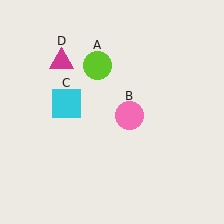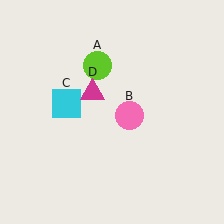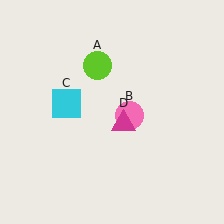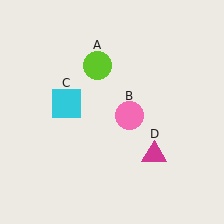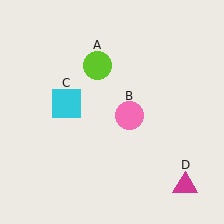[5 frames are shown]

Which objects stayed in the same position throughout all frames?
Lime circle (object A) and pink circle (object B) and cyan square (object C) remained stationary.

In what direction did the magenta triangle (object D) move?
The magenta triangle (object D) moved down and to the right.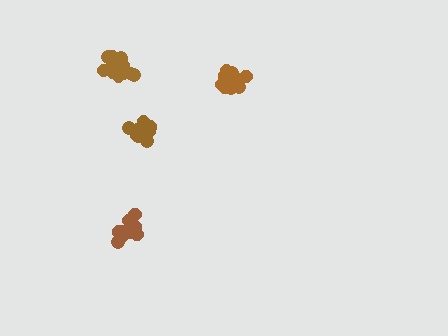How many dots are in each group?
Group 1: 15 dots, Group 2: 16 dots, Group 3: 18 dots, Group 4: 15 dots (64 total).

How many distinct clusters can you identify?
There are 4 distinct clusters.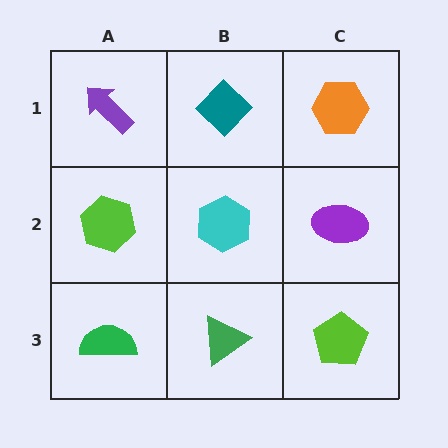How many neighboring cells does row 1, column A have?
2.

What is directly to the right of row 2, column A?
A cyan hexagon.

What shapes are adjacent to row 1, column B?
A cyan hexagon (row 2, column B), a purple arrow (row 1, column A), an orange hexagon (row 1, column C).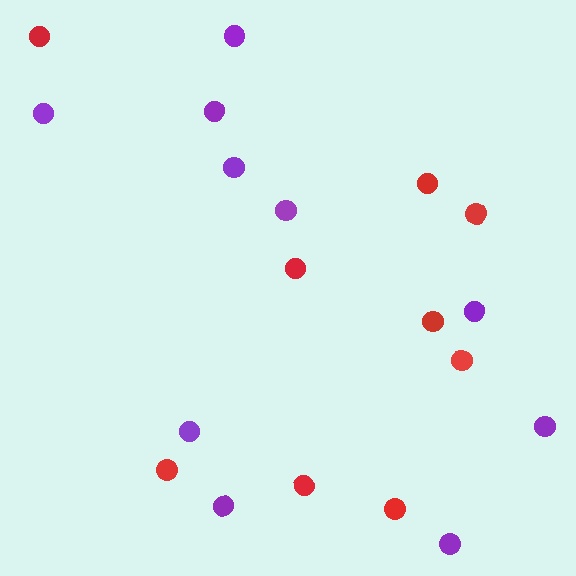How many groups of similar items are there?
There are 2 groups: one group of red circles (9) and one group of purple circles (10).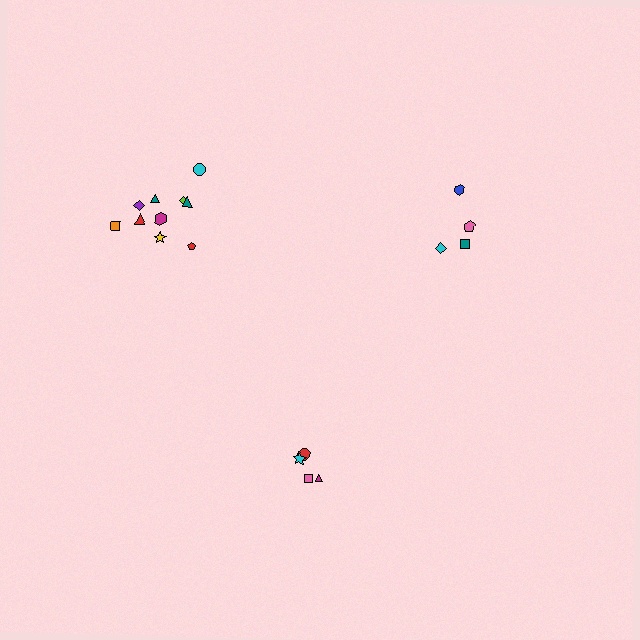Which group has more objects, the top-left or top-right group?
The top-left group.